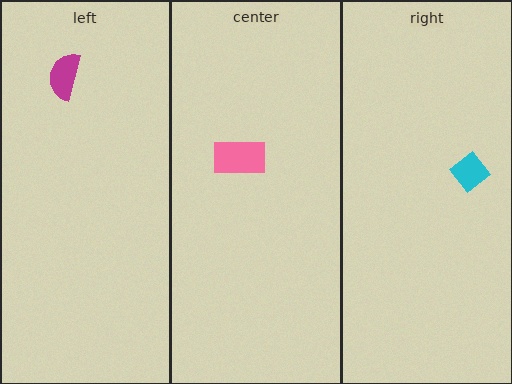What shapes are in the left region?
The magenta semicircle.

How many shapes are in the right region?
1.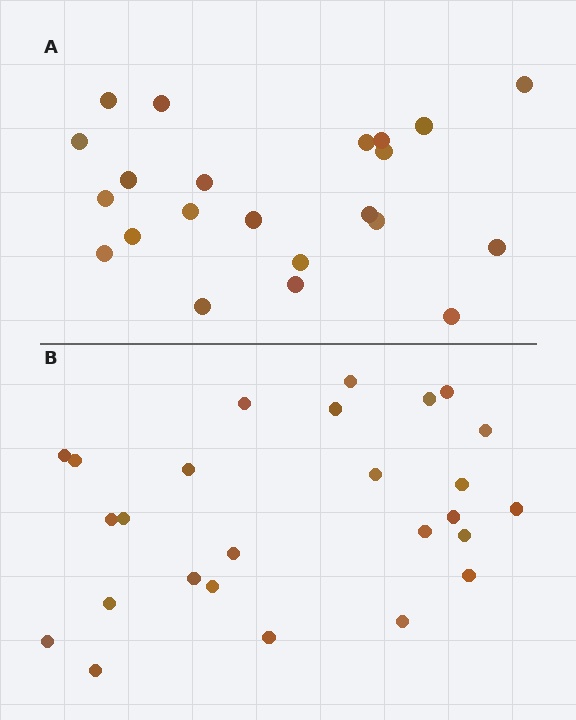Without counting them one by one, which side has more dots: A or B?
Region B (the bottom region) has more dots.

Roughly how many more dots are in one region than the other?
Region B has about 4 more dots than region A.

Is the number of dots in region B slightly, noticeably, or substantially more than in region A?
Region B has only slightly more — the two regions are fairly close. The ratio is roughly 1.2 to 1.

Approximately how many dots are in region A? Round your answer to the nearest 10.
About 20 dots. (The exact count is 22, which rounds to 20.)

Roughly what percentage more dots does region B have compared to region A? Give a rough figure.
About 20% more.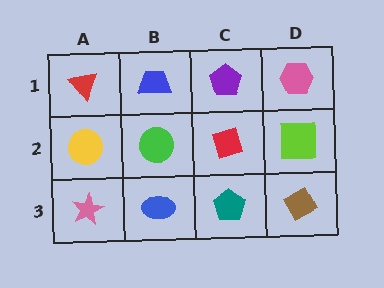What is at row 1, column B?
A blue trapezoid.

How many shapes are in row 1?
4 shapes.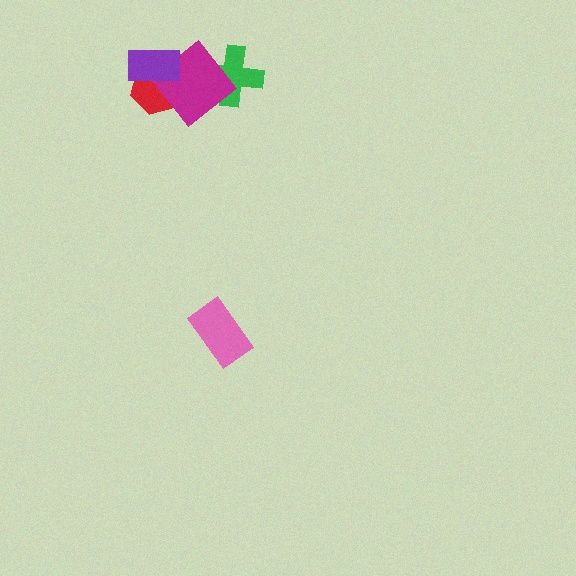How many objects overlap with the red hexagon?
2 objects overlap with the red hexagon.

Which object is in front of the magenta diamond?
The purple rectangle is in front of the magenta diamond.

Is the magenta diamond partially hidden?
Yes, it is partially covered by another shape.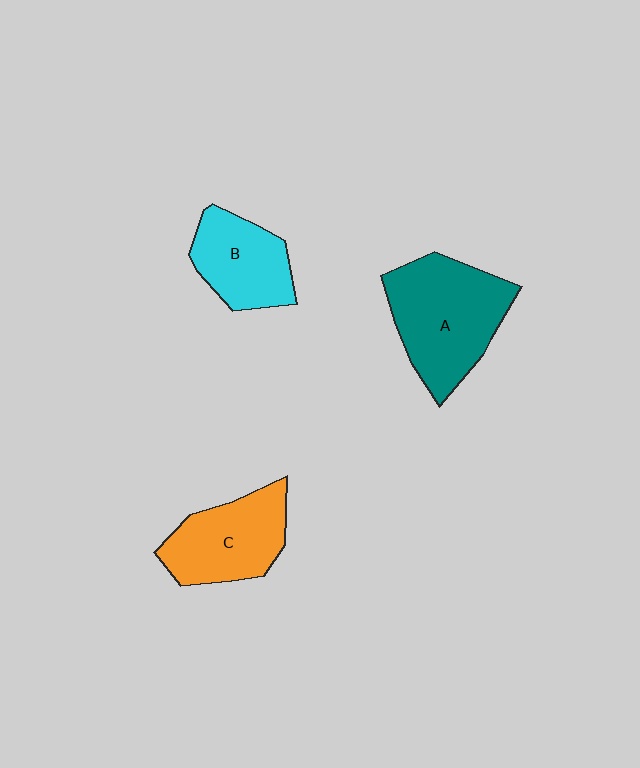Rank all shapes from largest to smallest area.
From largest to smallest: A (teal), C (orange), B (cyan).